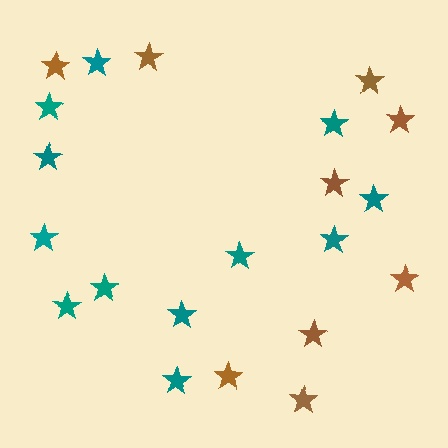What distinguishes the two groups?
There are 2 groups: one group of teal stars (12) and one group of brown stars (9).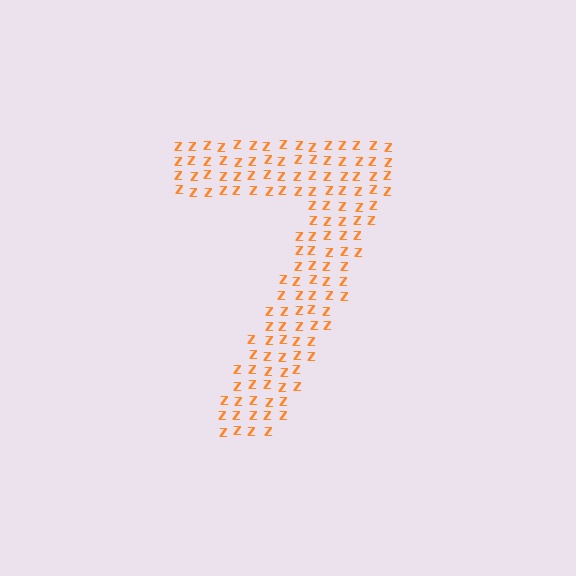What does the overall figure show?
The overall figure shows the digit 7.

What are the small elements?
The small elements are letter Z's.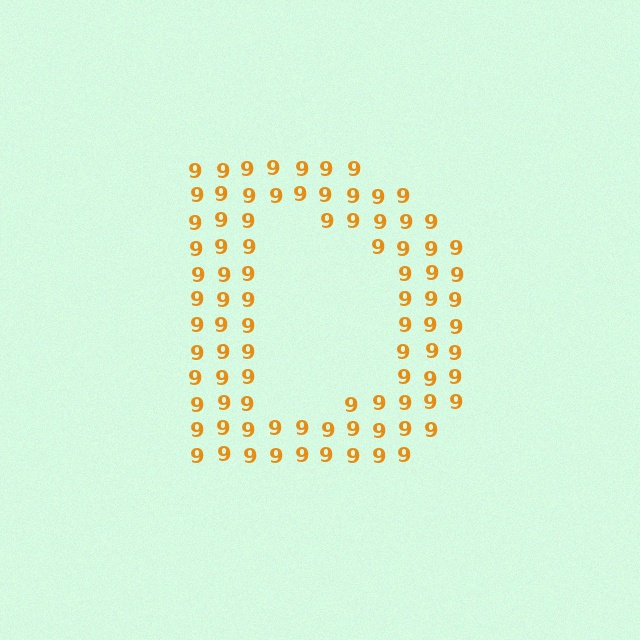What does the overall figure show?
The overall figure shows the letter D.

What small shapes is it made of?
It is made of small digit 9's.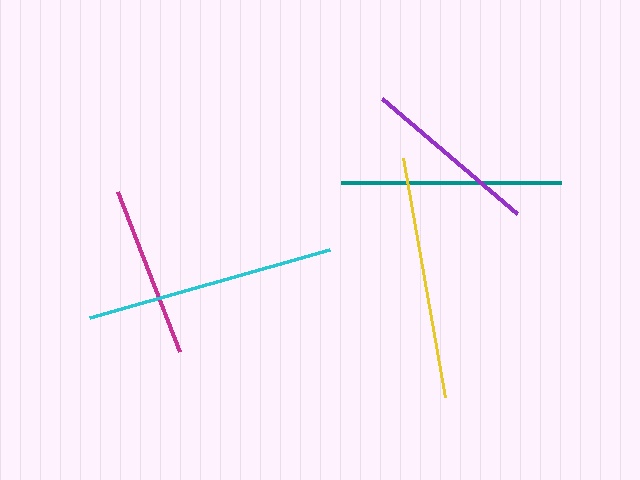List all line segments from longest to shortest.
From longest to shortest: cyan, yellow, teal, purple, magenta.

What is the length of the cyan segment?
The cyan segment is approximately 249 pixels long.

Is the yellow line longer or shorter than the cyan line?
The cyan line is longer than the yellow line.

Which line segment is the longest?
The cyan line is the longest at approximately 249 pixels.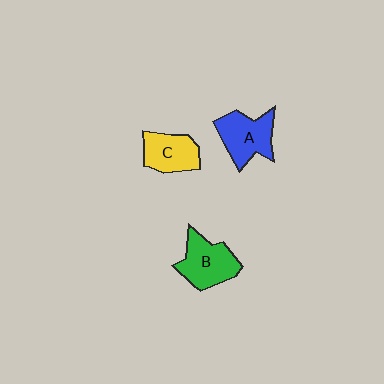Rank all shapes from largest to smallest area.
From largest to smallest: B (green), A (blue), C (yellow).